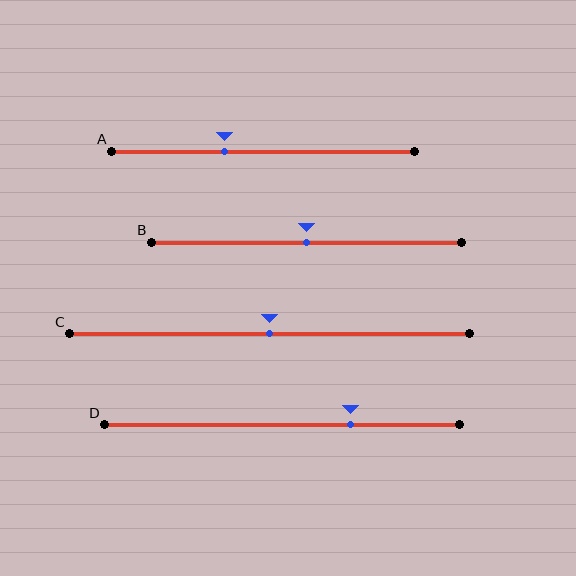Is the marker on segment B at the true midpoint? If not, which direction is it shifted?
Yes, the marker on segment B is at the true midpoint.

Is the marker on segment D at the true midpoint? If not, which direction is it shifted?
No, the marker on segment D is shifted to the right by about 19% of the segment length.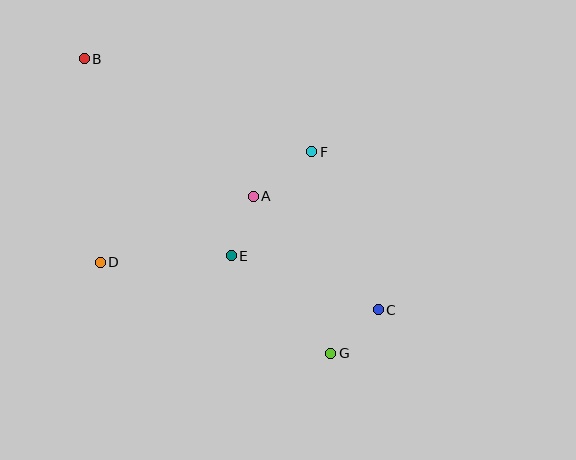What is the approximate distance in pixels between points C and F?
The distance between C and F is approximately 171 pixels.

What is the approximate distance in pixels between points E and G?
The distance between E and G is approximately 139 pixels.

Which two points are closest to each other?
Points A and E are closest to each other.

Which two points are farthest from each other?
Points B and C are farthest from each other.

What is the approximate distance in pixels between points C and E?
The distance between C and E is approximately 157 pixels.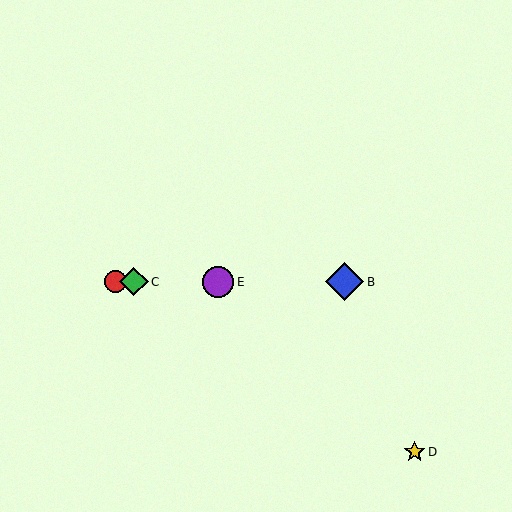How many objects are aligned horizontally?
4 objects (A, B, C, E) are aligned horizontally.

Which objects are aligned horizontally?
Objects A, B, C, E are aligned horizontally.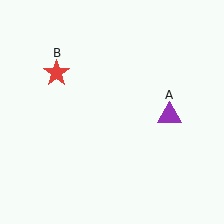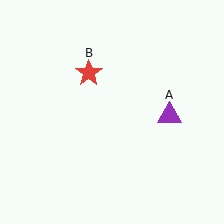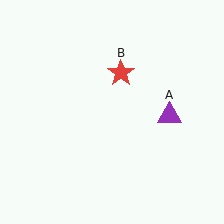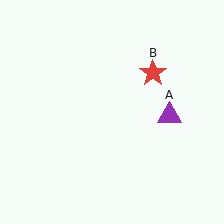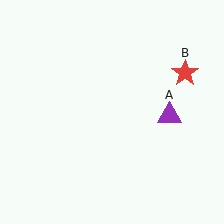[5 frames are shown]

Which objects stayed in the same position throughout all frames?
Purple triangle (object A) remained stationary.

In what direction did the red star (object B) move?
The red star (object B) moved right.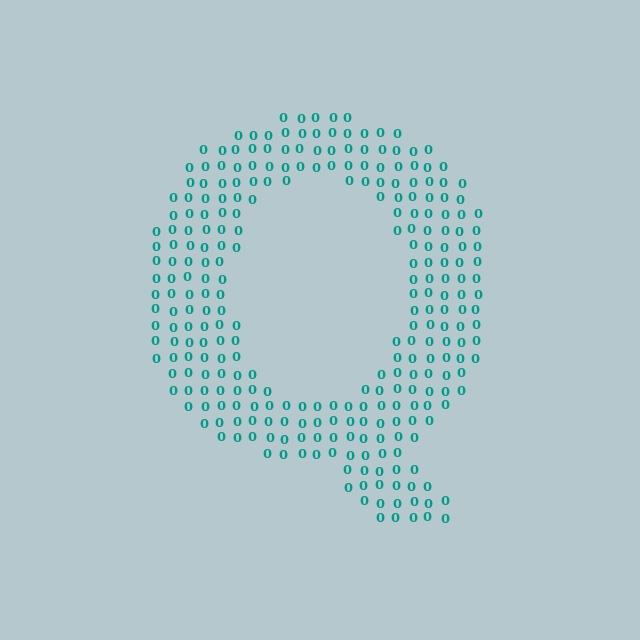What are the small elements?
The small elements are digit 0's.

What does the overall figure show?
The overall figure shows the letter Q.